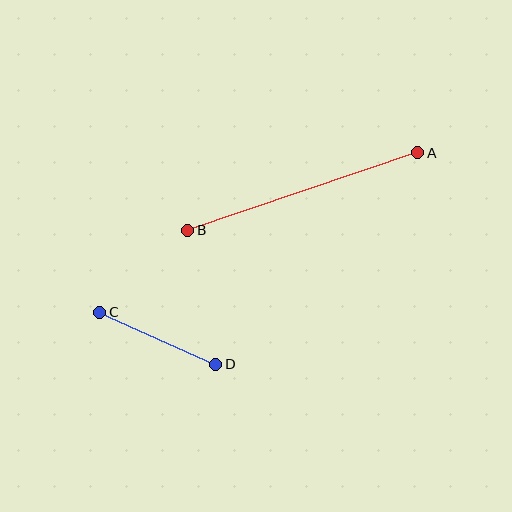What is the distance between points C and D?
The distance is approximately 127 pixels.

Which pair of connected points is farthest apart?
Points A and B are farthest apart.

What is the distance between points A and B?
The distance is approximately 243 pixels.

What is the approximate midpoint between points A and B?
The midpoint is at approximately (303, 192) pixels.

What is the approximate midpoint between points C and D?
The midpoint is at approximately (158, 338) pixels.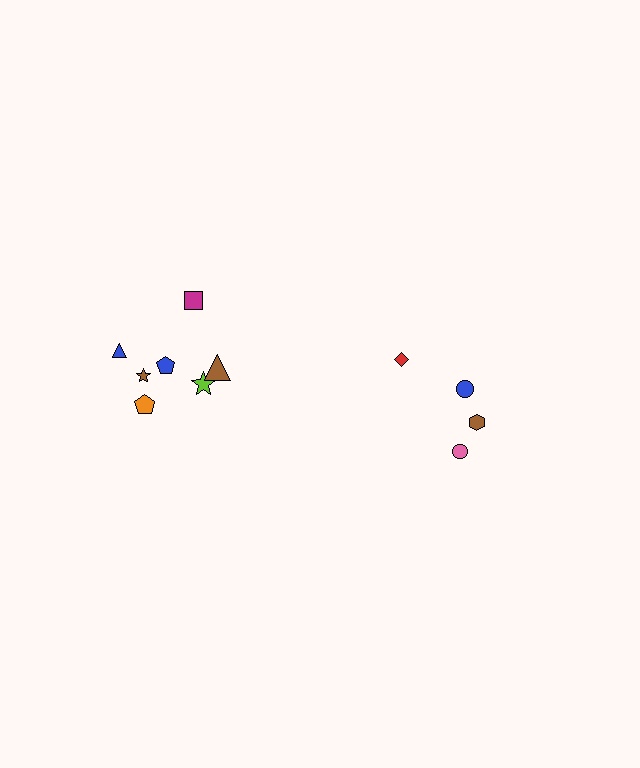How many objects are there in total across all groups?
There are 11 objects.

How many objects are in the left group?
There are 7 objects.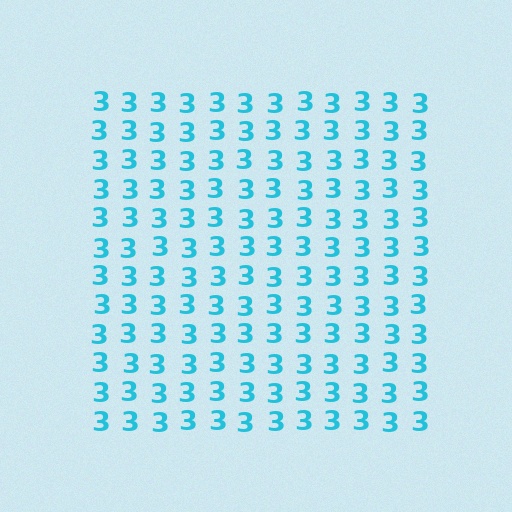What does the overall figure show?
The overall figure shows a square.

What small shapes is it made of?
It is made of small digit 3's.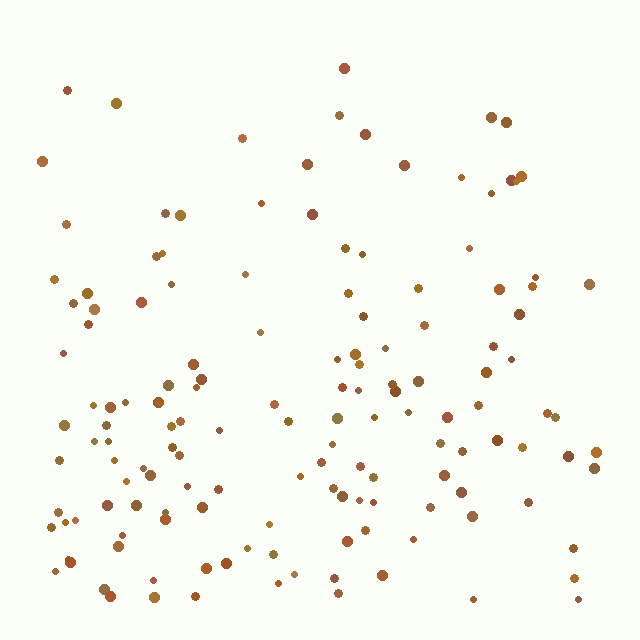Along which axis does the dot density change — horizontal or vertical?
Vertical.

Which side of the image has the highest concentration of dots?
The bottom.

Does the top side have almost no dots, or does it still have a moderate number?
Still a moderate number, just noticeably fewer than the bottom.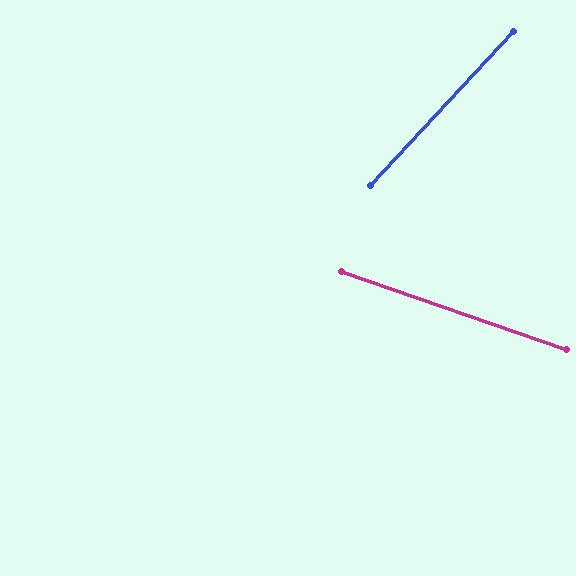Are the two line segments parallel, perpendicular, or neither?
Neither parallel nor perpendicular — they differ by about 66°.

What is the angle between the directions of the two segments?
Approximately 66 degrees.